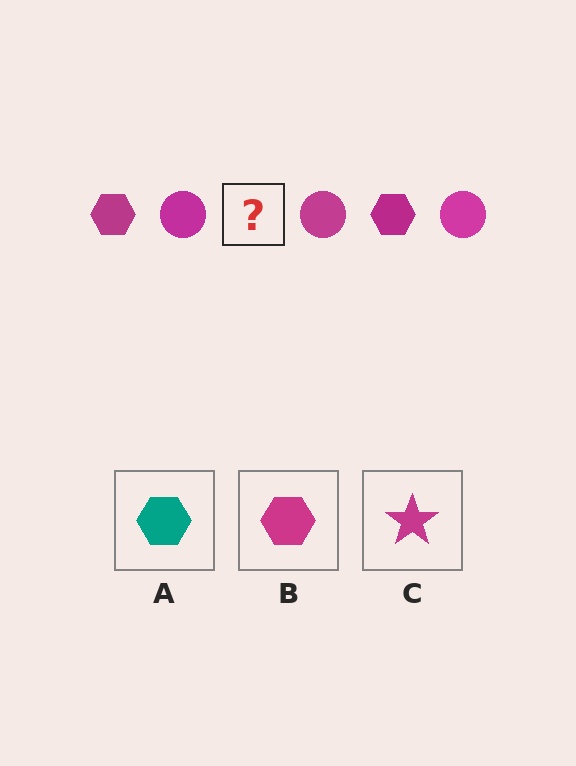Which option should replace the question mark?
Option B.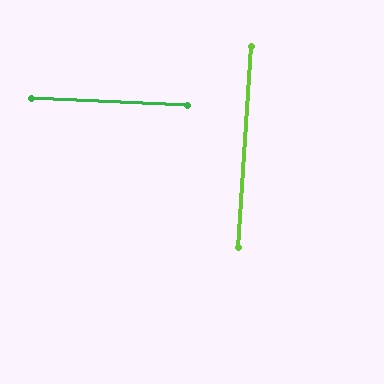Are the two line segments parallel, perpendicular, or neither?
Perpendicular — they meet at approximately 89°.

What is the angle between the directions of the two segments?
Approximately 89 degrees.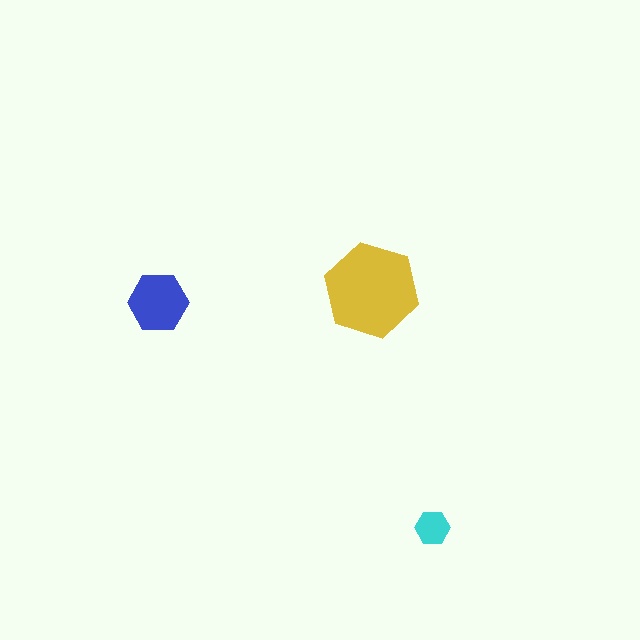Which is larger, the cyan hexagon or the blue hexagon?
The blue one.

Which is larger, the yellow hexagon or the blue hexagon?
The yellow one.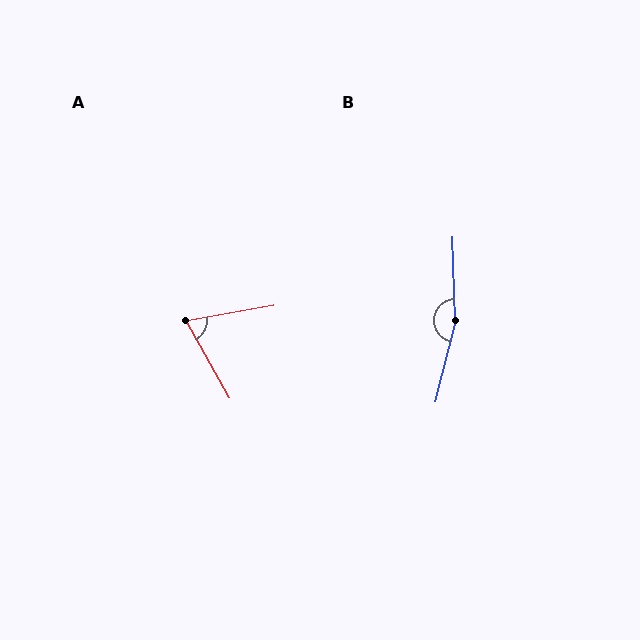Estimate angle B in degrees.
Approximately 164 degrees.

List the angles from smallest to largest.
A (71°), B (164°).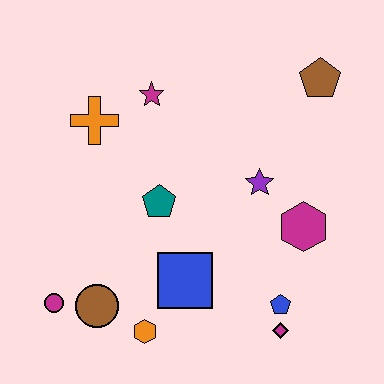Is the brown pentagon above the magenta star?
Yes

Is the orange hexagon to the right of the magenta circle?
Yes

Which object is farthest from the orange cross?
The magenta diamond is farthest from the orange cross.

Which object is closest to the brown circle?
The magenta circle is closest to the brown circle.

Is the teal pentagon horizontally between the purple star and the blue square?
No